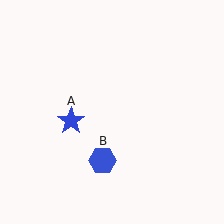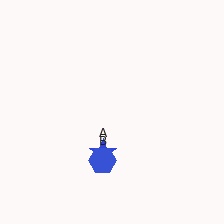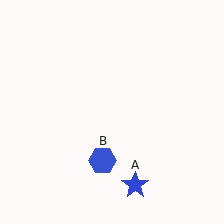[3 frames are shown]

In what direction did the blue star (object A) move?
The blue star (object A) moved down and to the right.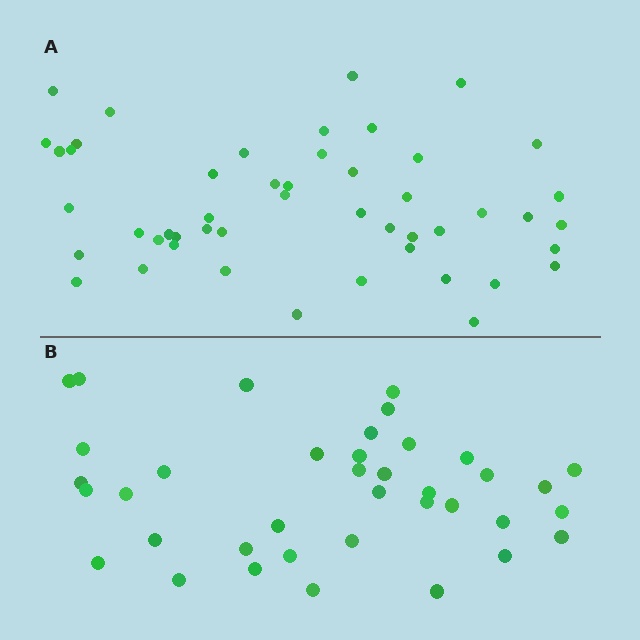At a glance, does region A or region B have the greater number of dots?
Region A (the top region) has more dots.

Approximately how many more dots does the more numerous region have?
Region A has roughly 12 or so more dots than region B.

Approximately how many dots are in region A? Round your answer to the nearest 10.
About 50 dots. (The exact count is 49, which rounds to 50.)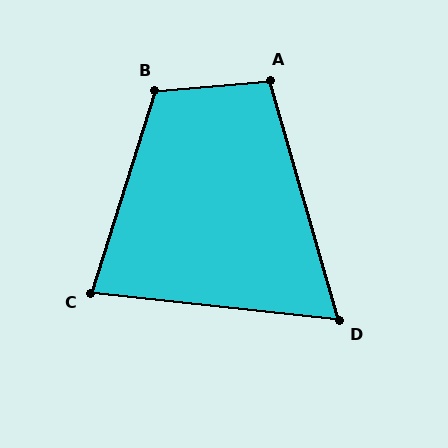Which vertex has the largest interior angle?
B, at approximately 112 degrees.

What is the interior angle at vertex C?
Approximately 79 degrees (acute).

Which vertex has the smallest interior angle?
D, at approximately 68 degrees.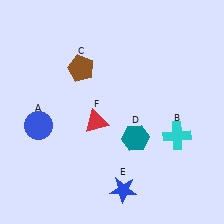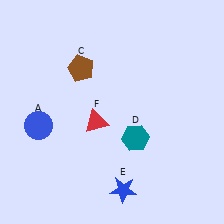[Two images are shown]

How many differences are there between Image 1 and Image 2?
There is 1 difference between the two images.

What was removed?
The cyan cross (B) was removed in Image 2.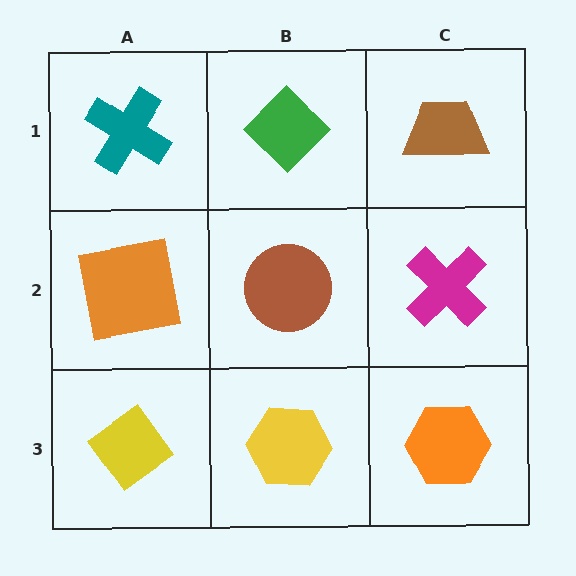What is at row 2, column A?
An orange square.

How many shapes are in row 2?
3 shapes.